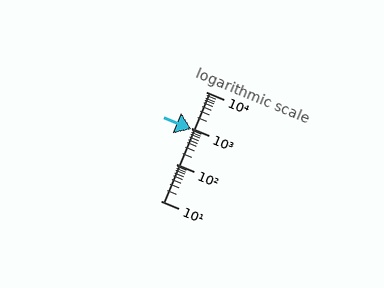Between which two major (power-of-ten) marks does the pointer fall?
The pointer is between 100 and 1000.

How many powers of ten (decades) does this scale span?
The scale spans 3 decades, from 10 to 10000.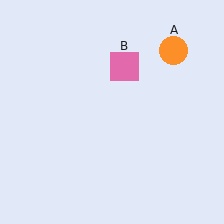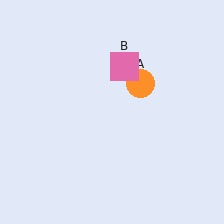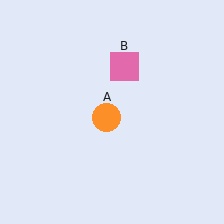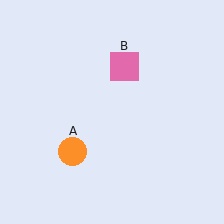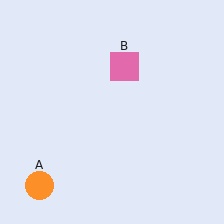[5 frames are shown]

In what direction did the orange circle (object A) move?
The orange circle (object A) moved down and to the left.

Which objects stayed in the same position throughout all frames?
Pink square (object B) remained stationary.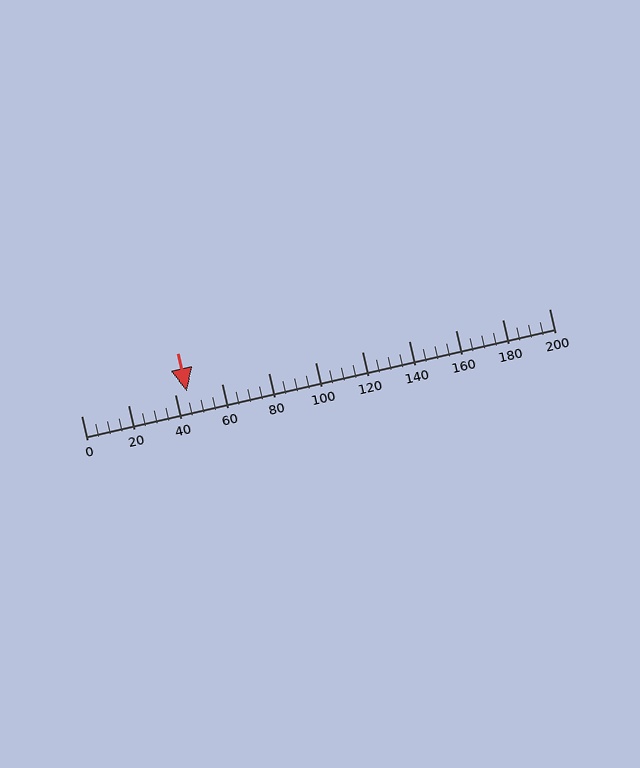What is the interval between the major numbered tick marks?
The major tick marks are spaced 20 units apart.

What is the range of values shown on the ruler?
The ruler shows values from 0 to 200.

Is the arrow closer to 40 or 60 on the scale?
The arrow is closer to 40.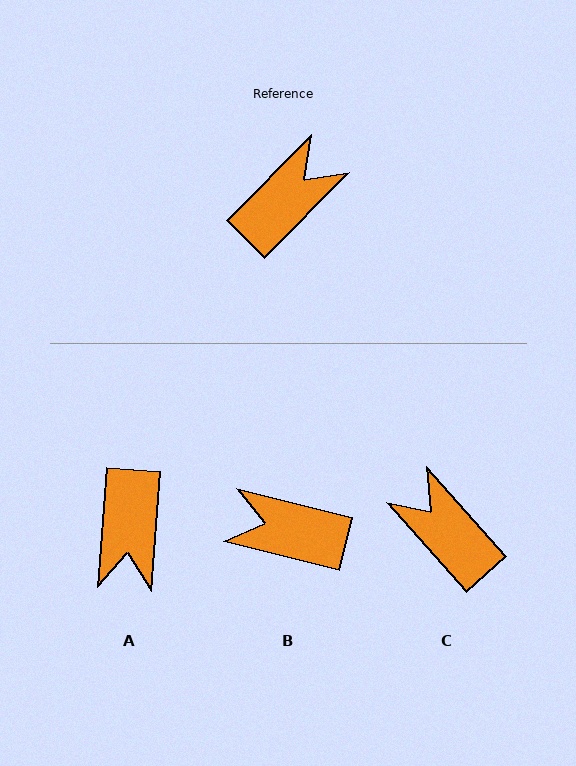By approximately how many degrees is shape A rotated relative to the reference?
Approximately 140 degrees clockwise.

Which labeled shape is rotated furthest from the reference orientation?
A, about 140 degrees away.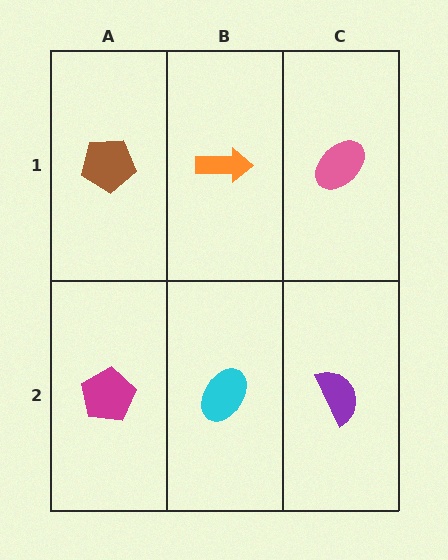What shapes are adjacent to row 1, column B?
A cyan ellipse (row 2, column B), a brown pentagon (row 1, column A), a pink ellipse (row 1, column C).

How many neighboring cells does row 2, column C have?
2.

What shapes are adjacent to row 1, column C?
A purple semicircle (row 2, column C), an orange arrow (row 1, column B).